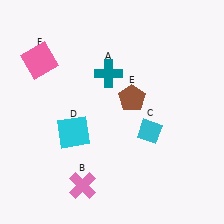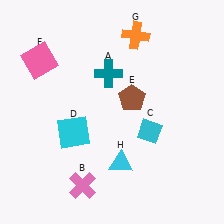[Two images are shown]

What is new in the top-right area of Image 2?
An orange cross (G) was added in the top-right area of Image 2.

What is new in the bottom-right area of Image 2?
A cyan triangle (H) was added in the bottom-right area of Image 2.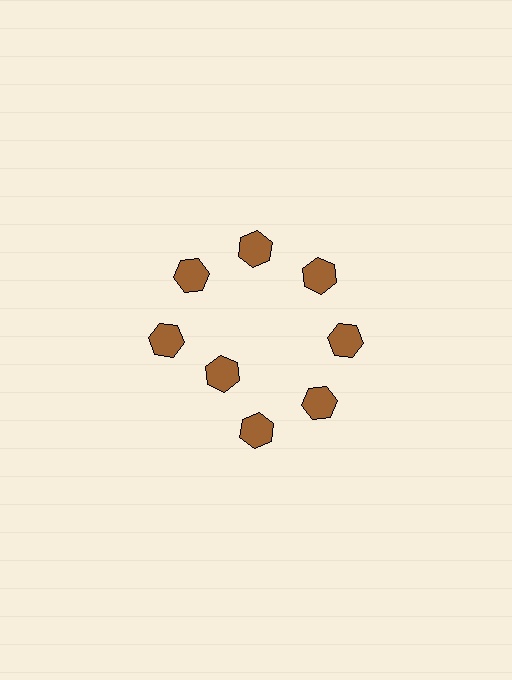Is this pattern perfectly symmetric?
No. The 8 brown hexagons are arranged in a ring, but one element near the 8 o'clock position is pulled inward toward the center, breaking the 8-fold rotational symmetry.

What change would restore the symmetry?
The symmetry would be restored by moving it outward, back onto the ring so that all 8 hexagons sit at equal angles and equal distance from the center.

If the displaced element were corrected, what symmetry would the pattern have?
It would have 8-fold rotational symmetry — the pattern would map onto itself every 45 degrees.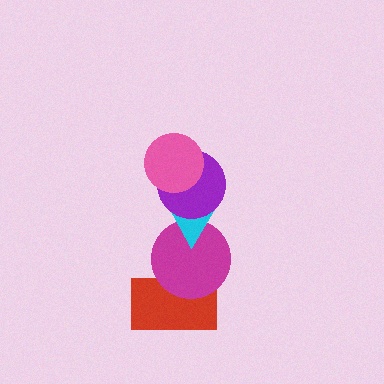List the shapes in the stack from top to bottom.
From top to bottom: the pink circle, the purple circle, the cyan triangle, the magenta circle, the red rectangle.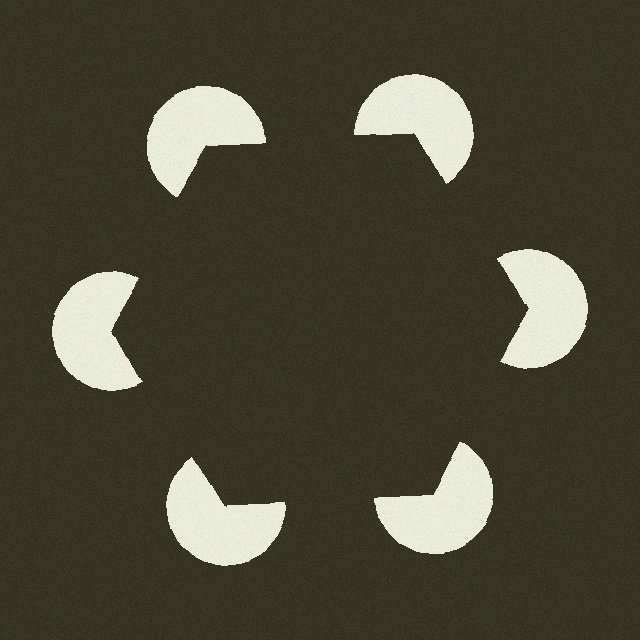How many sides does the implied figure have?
6 sides.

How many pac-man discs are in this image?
There are 6 — one at each vertex of the illusory hexagon.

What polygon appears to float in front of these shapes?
An illusory hexagon — its edges are inferred from the aligned wedge cuts in the pac-man discs, not physically drawn.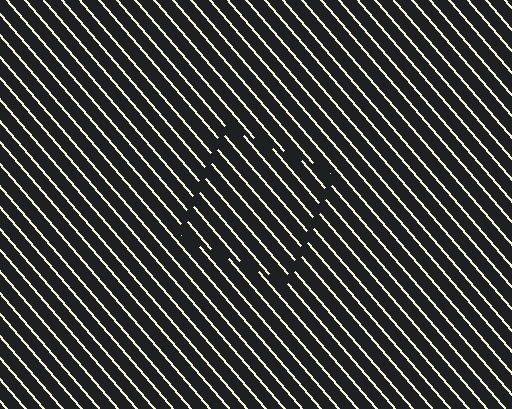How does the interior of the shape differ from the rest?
The interior of the shape contains the same grating, shifted by half a period — the contour is defined by the phase discontinuity where line-ends from the inner and outer gratings abut.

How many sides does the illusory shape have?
4 sides — the line-ends trace a square.